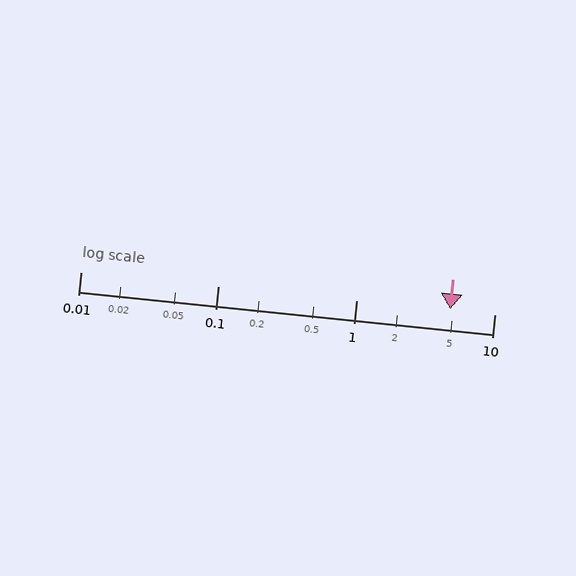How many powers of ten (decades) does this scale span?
The scale spans 3 decades, from 0.01 to 10.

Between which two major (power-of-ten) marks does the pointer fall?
The pointer is between 1 and 10.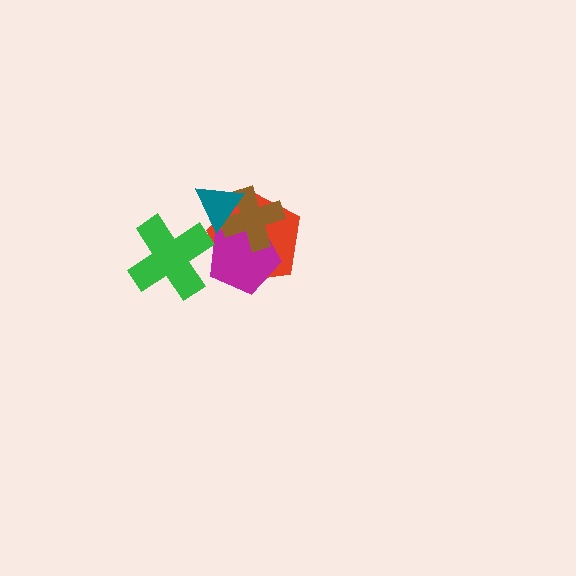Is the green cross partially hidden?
No, no other shape covers it.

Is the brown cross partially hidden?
Yes, it is partially covered by another shape.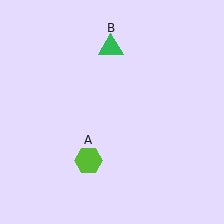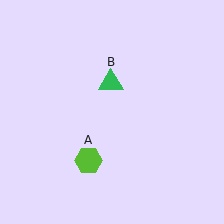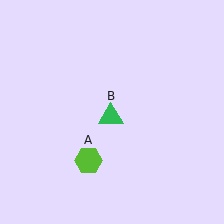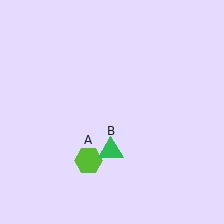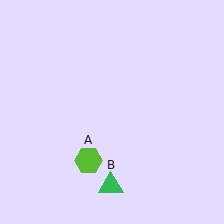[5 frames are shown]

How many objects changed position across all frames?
1 object changed position: green triangle (object B).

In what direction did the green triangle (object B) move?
The green triangle (object B) moved down.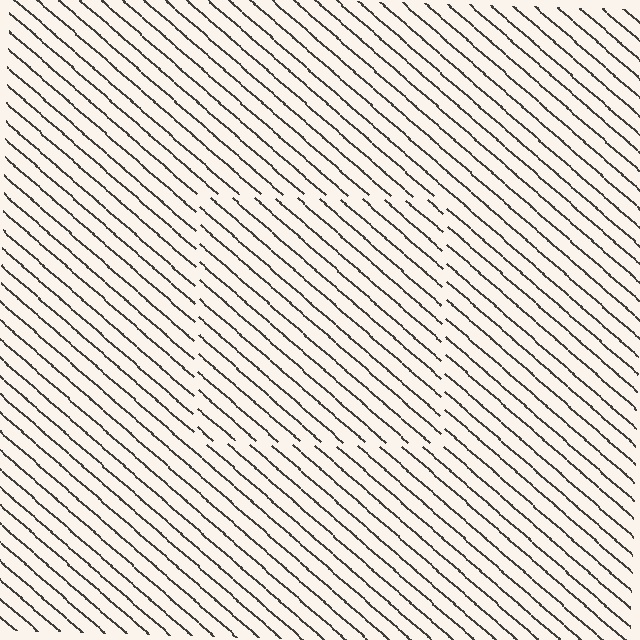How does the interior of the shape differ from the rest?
The interior of the shape contains the same grating, shifted by half a period — the contour is defined by the phase discontinuity where line-ends from the inner and outer gratings abut.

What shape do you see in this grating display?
An illusory square. The interior of the shape contains the same grating, shifted by half a period — the contour is defined by the phase discontinuity where line-ends from the inner and outer gratings abut.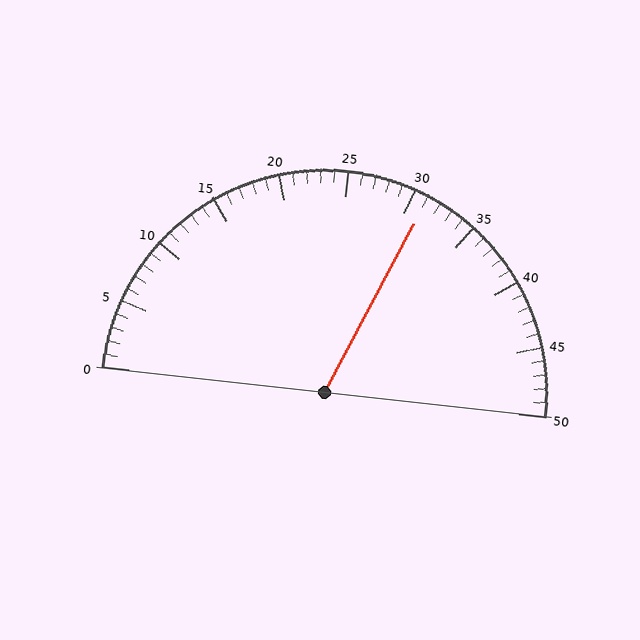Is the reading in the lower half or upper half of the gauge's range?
The reading is in the upper half of the range (0 to 50).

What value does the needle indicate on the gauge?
The needle indicates approximately 31.